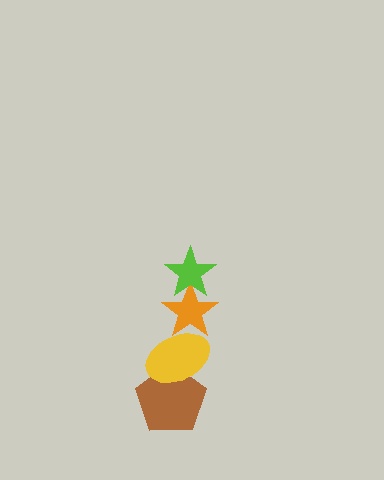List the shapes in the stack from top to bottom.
From top to bottom: the lime star, the orange star, the yellow ellipse, the brown pentagon.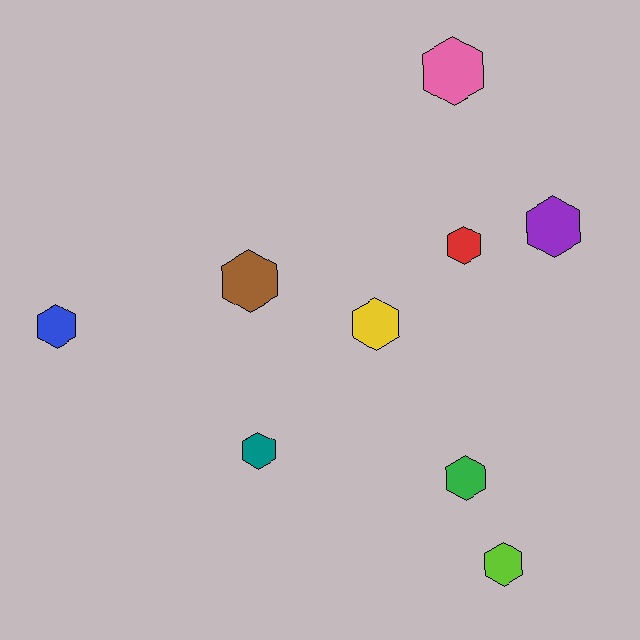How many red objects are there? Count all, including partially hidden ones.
There is 1 red object.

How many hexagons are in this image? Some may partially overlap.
There are 9 hexagons.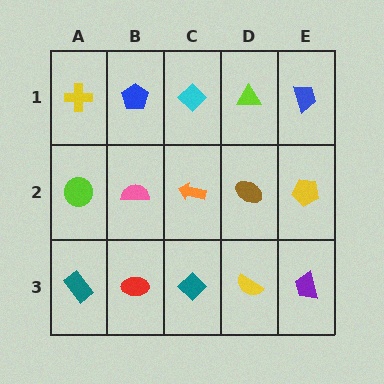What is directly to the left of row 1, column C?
A blue pentagon.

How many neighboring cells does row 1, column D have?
3.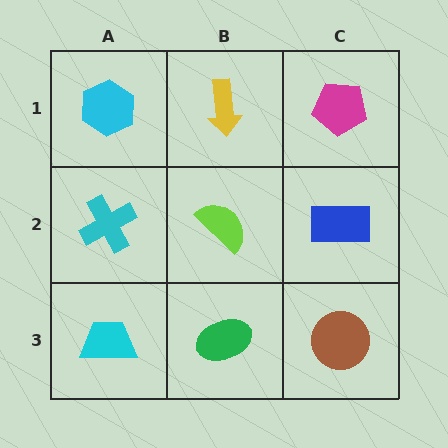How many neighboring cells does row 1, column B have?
3.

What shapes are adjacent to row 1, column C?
A blue rectangle (row 2, column C), a yellow arrow (row 1, column B).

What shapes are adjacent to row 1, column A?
A cyan cross (row 2, column A), a yellow arrow (row 1, column B).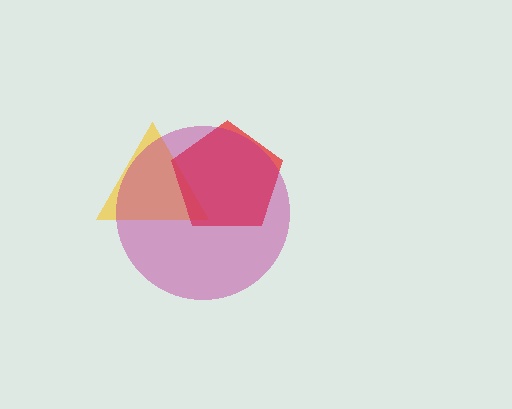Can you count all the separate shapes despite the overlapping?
Yes, there are 3 separate shapes.